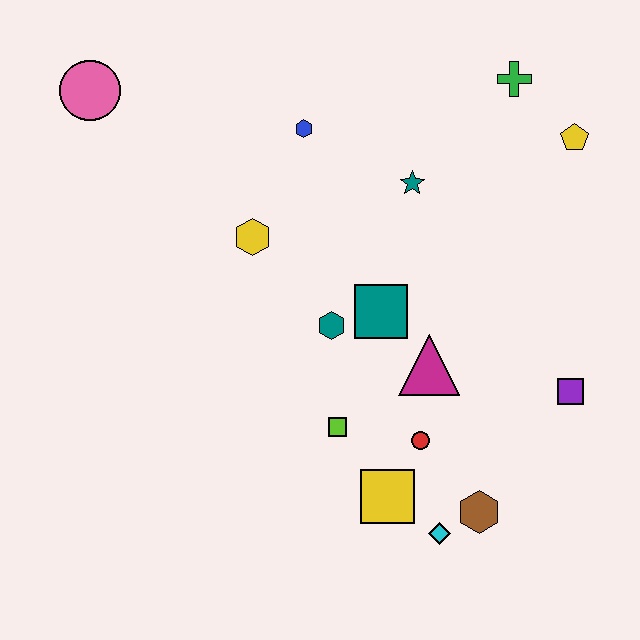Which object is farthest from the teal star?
The cyan diamond is farthest from the teal star.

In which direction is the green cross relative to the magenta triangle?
The green cross is above the magenta triangle.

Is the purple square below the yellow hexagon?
Yes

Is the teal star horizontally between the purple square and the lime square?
Yes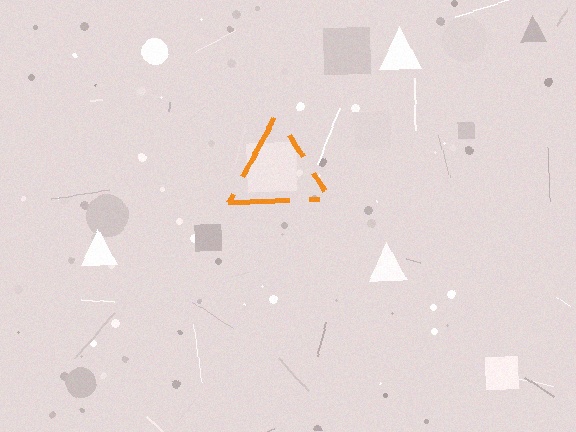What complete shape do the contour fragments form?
The contour fragments form a triangle.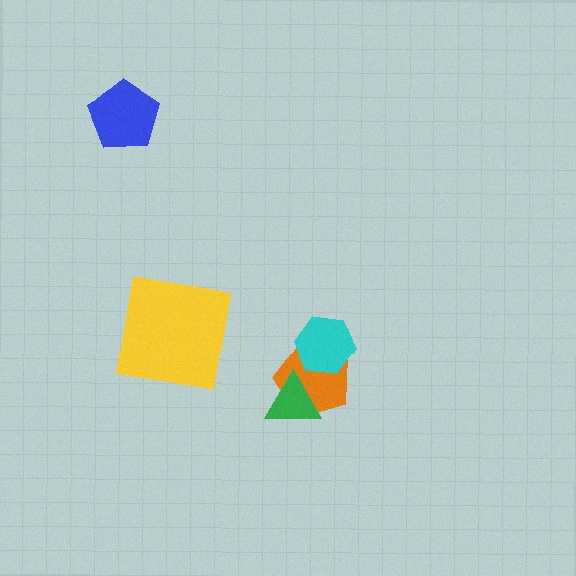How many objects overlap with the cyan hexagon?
1 object overlaps with the cyan hexagon.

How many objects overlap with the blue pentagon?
0 objects overlap with the blue pentagon.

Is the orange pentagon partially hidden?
Yes, it is partially covered by another shape.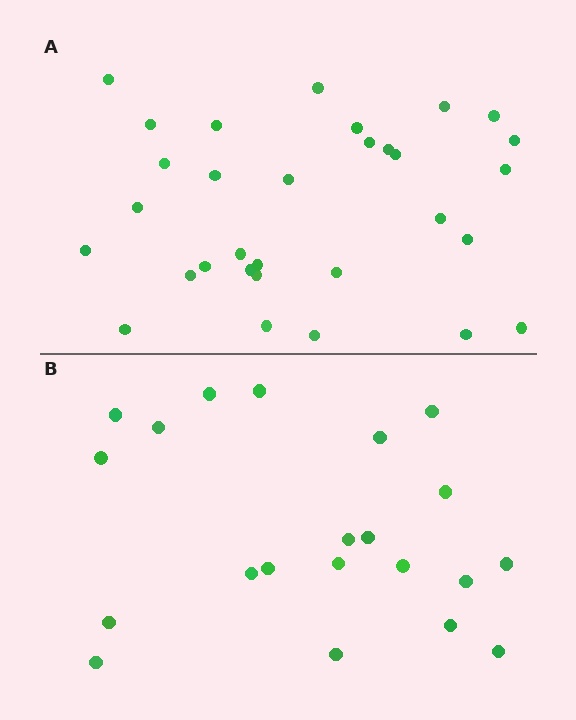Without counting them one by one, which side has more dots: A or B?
Region A (the top region) has more dots.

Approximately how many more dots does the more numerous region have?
Region A has roughly 10 or so more dots than region B.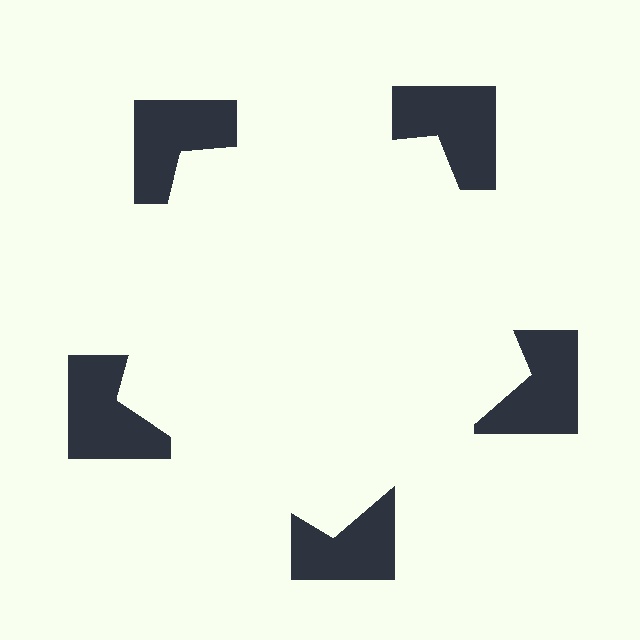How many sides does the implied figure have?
5 sides.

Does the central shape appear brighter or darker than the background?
It typically appears slightly brighter than the background, even though no actual brightness change is drawn.